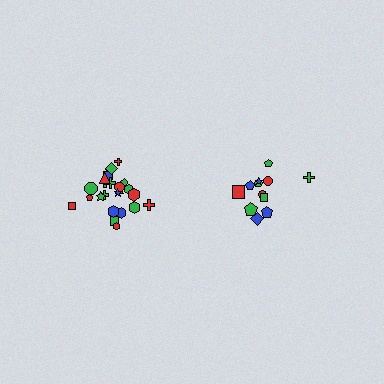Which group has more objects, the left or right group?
The left group.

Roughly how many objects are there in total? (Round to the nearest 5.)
Roughly 35 objects in total.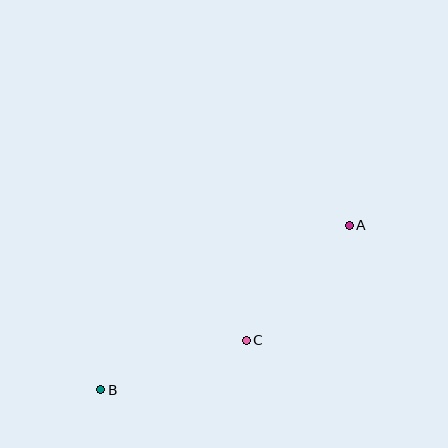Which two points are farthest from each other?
Points A and B are farthest from each other.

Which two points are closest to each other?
Points B and C are closest to each other.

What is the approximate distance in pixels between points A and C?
The distance between A and C is approximately 155 pixels.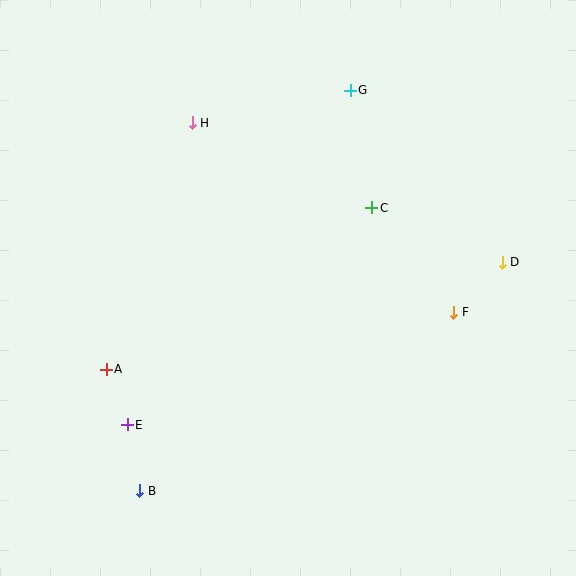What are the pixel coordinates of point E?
Point E is at (127, 425).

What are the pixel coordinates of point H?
Point H is at (192, 123).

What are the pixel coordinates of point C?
Point C is at (372, 208).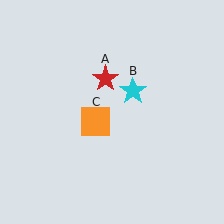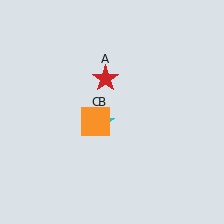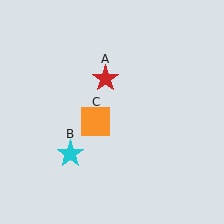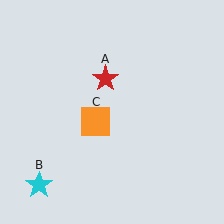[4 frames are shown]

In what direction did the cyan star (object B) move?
The cyan star (object B) moved down and to the left.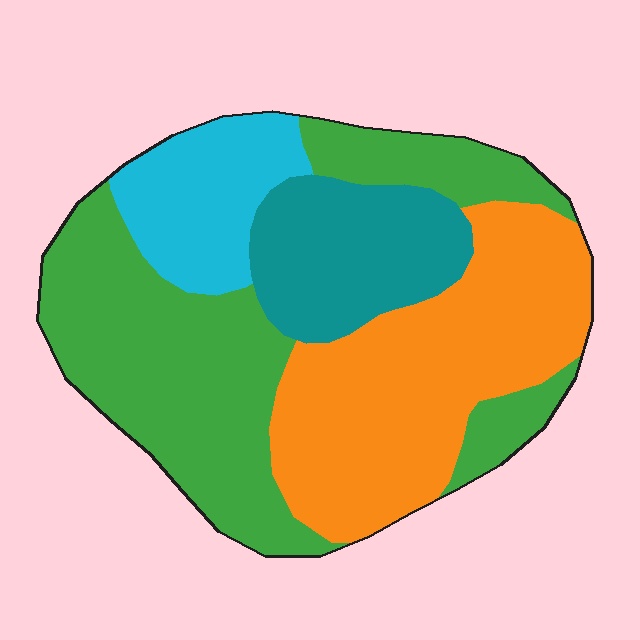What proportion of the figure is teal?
Teal covers roughly 15% of the figure.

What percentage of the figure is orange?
Orange covers 32% of the figure.